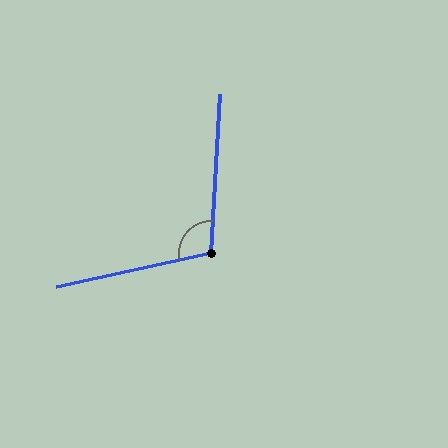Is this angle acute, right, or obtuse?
It is obtuse.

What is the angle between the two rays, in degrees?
Approximately 106 degrees.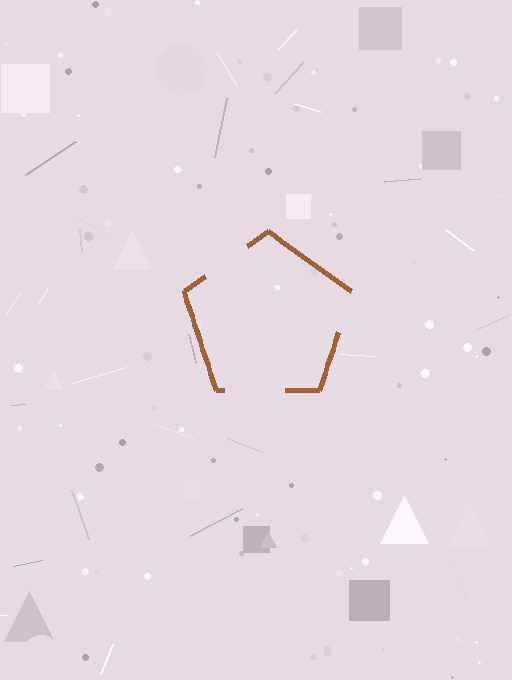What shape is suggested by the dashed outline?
The dashed outline suggests a pentagon.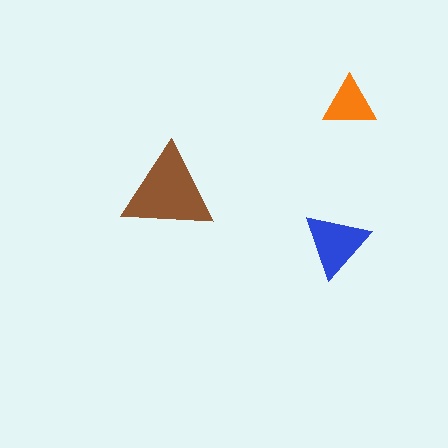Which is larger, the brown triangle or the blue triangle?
The brown one.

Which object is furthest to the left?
The brown triangle is leftmost.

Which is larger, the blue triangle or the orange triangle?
The blue one.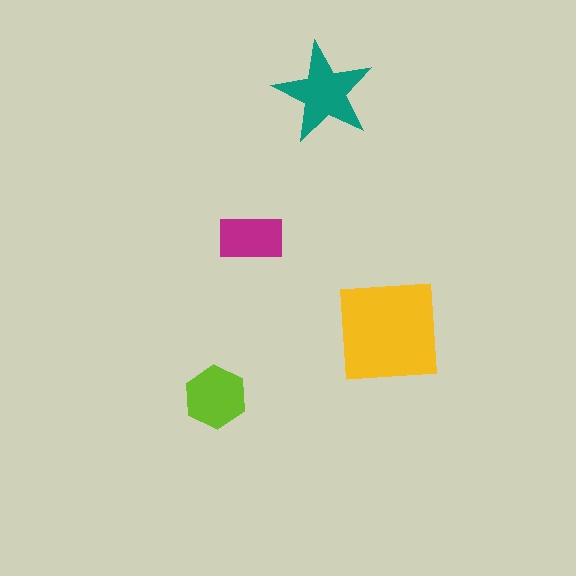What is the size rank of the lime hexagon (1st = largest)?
3rd.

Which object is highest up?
The teal star is topmost.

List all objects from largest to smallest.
The yellow square, the teal star, the lime hexagon, the magenta rectangle.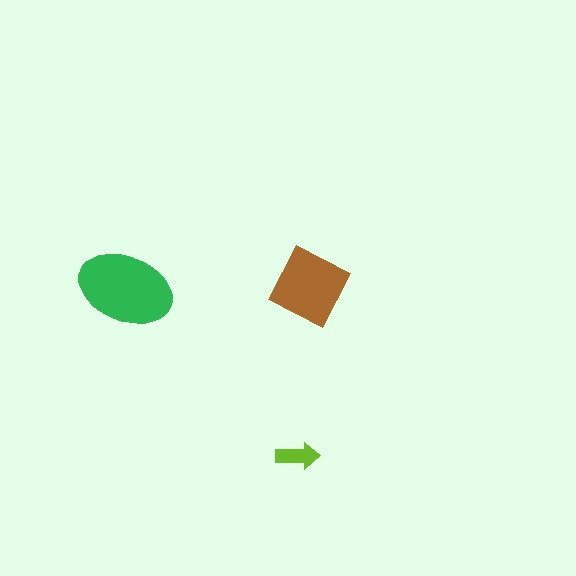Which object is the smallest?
The lime arrow.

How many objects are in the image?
There are 3 objects in the image.